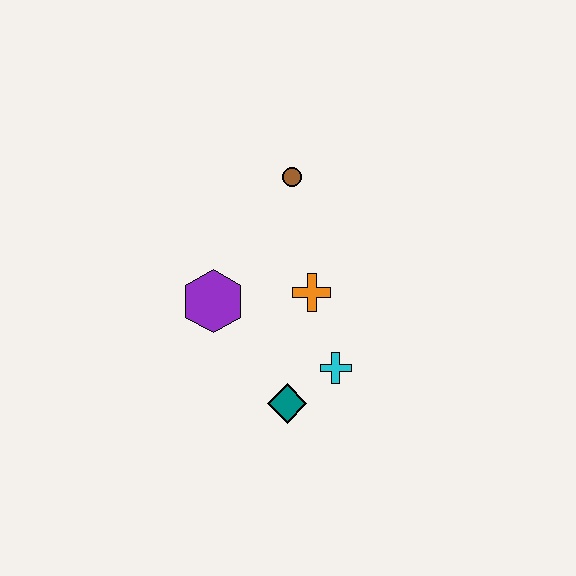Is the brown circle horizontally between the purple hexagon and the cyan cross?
Yes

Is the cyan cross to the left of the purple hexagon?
No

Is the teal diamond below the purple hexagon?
Yes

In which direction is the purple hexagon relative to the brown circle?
The purple hexagon is below the brown circle.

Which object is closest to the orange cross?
The cyan cross is closest to the orange cross.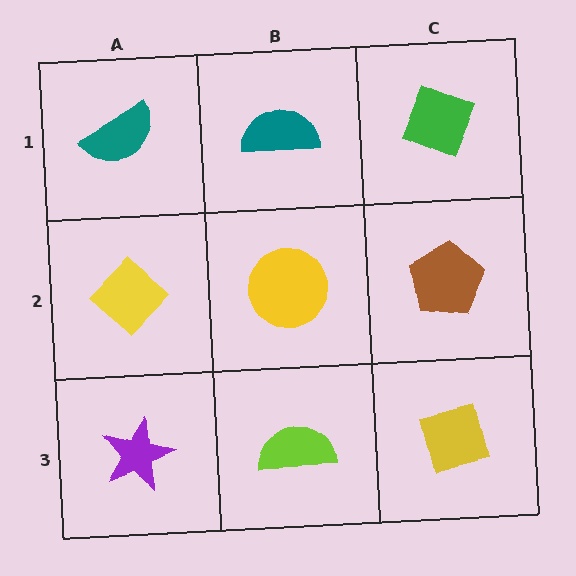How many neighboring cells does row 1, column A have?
2.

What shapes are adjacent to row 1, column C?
A brown pentagon (row 2, column C), a teal semicircle (row 1, column B).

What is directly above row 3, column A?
A yellow diamond.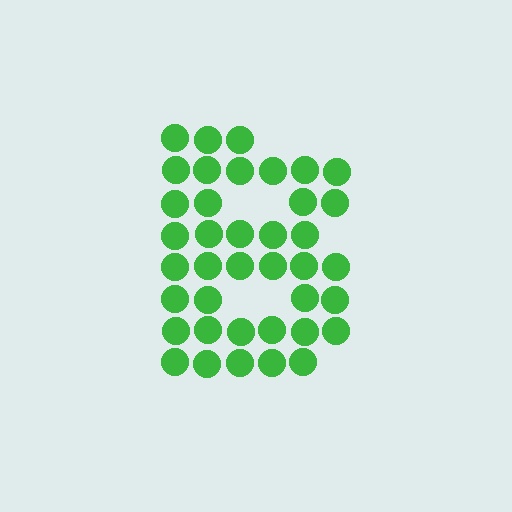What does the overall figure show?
The overall figure shows the letter B.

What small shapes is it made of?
It is made of small circles.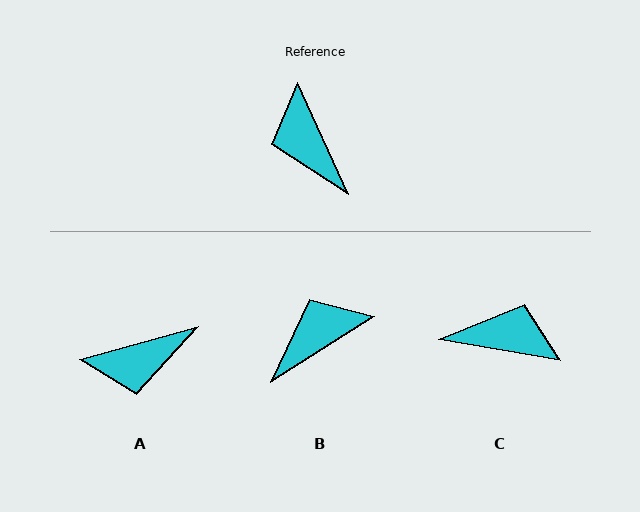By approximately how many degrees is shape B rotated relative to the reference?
Approximately 82 degrees clockwise.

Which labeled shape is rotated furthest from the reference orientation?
C, about 125 degrees away.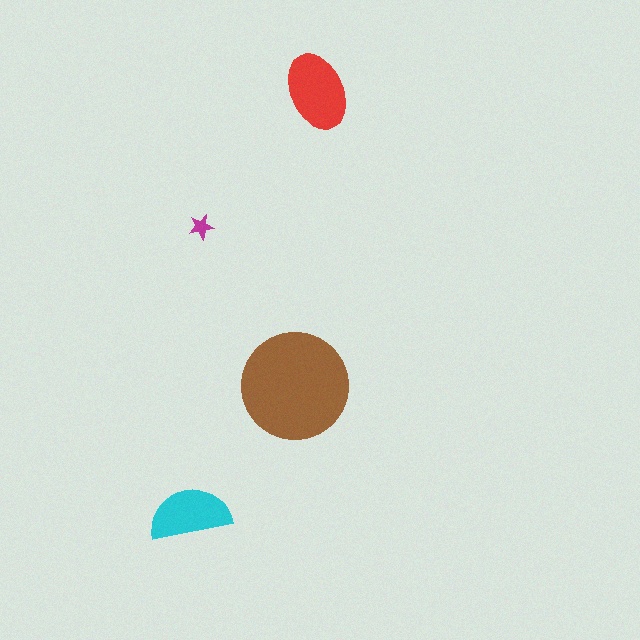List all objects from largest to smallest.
The brown circle, the red ellipse, the cyan semicircle, the magenta star.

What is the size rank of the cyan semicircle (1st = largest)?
3rd.